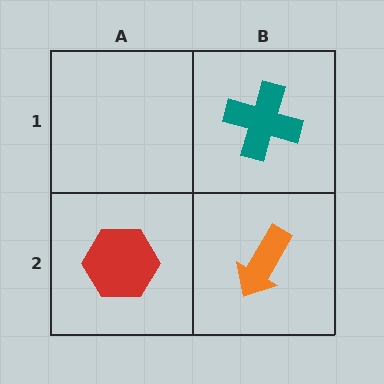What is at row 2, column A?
A red hexagon.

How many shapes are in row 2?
2 shapes.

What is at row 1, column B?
A teal cross.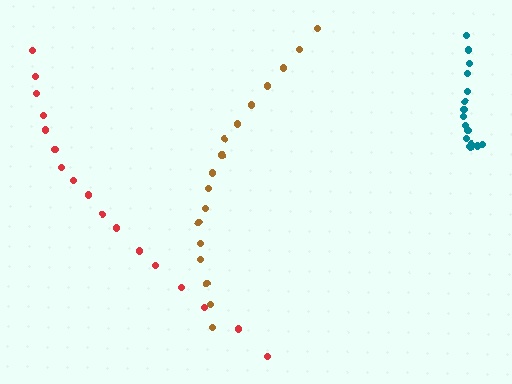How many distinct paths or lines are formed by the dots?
There are 3 distinct paths.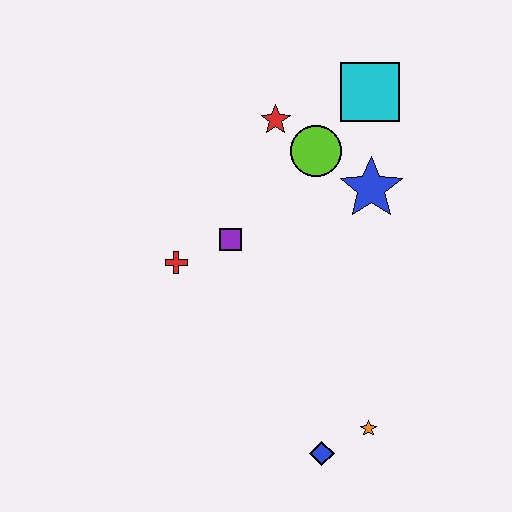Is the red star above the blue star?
Yes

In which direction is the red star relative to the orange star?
The red star is above the orange star.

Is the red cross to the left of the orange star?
Yes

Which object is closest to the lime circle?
The red star is closest to the lime circle.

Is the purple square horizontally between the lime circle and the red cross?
Yes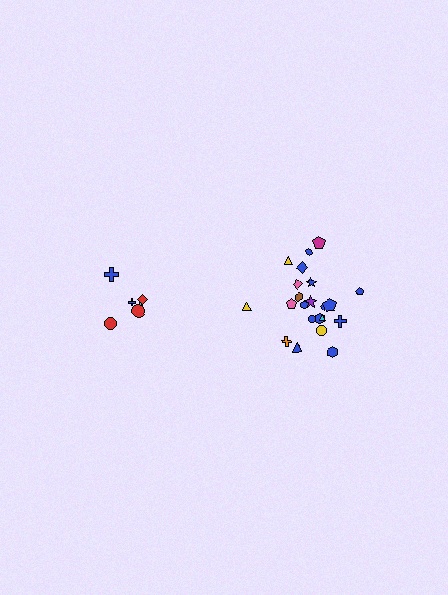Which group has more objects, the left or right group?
The right group.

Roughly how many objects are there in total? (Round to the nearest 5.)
Roughly 30 objects in total.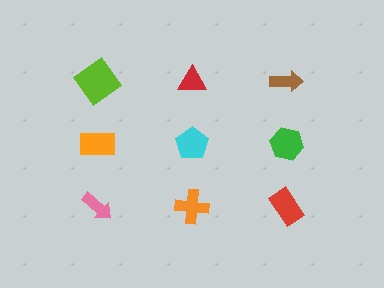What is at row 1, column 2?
A red triangle.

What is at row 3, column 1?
A pink arrow.